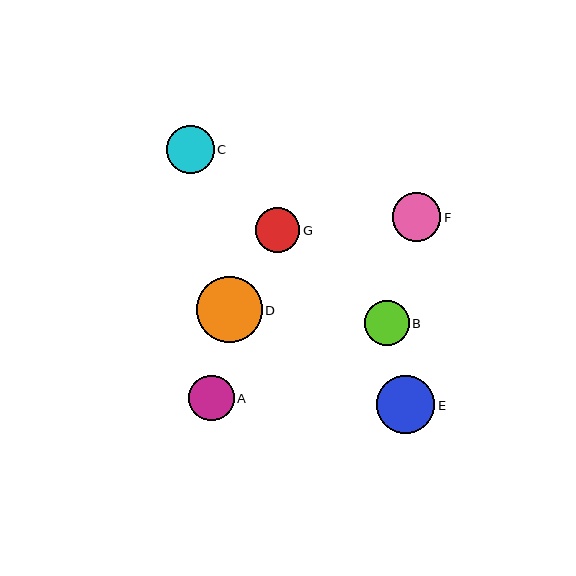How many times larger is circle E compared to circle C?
Circle E is approximately 1.2 times the size of circle C.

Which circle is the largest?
Circle D is the largest with a size of approximately 66 pixels.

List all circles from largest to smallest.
From largest to smallest: D, E, F, C, A, B, G.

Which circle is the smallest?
Circle G is the smallest with a size of approximately 45 pixels.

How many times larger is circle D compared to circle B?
Circle D is approximately 1.5 times the size of circle B.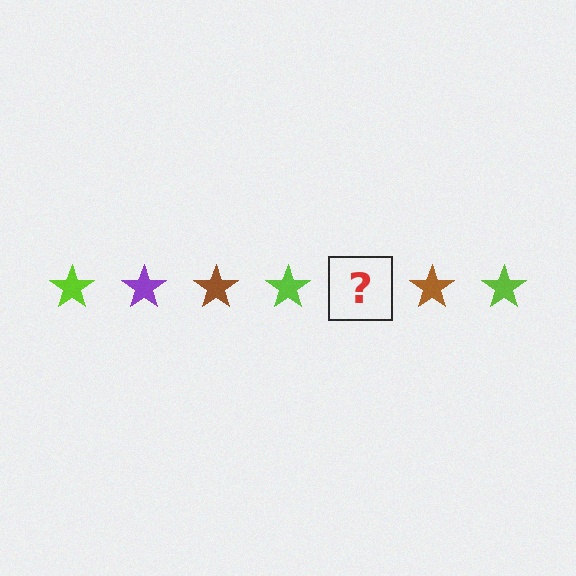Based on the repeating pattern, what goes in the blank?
The blank should be a purple star.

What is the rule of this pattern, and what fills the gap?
The rule is that the pattern cycles through lime, purple, brown stars. The gap should be filled with a purple star.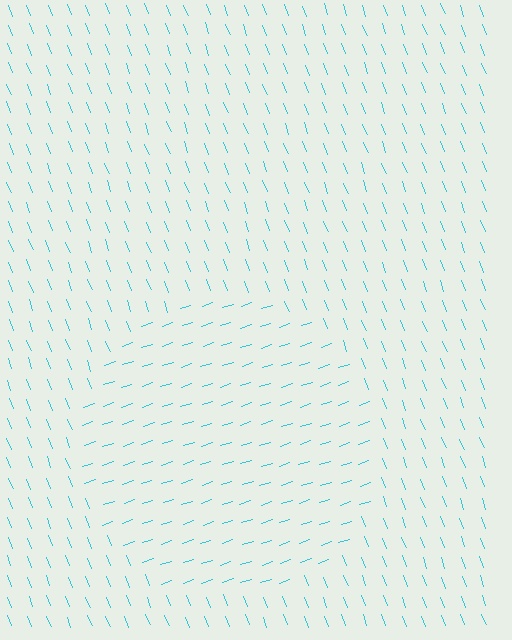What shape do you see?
I see a circle.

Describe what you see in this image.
The image is filled with small cyan line segments. A circle region in the image has lines oriented differently from the surrounding lines, creating a visible texture boundary.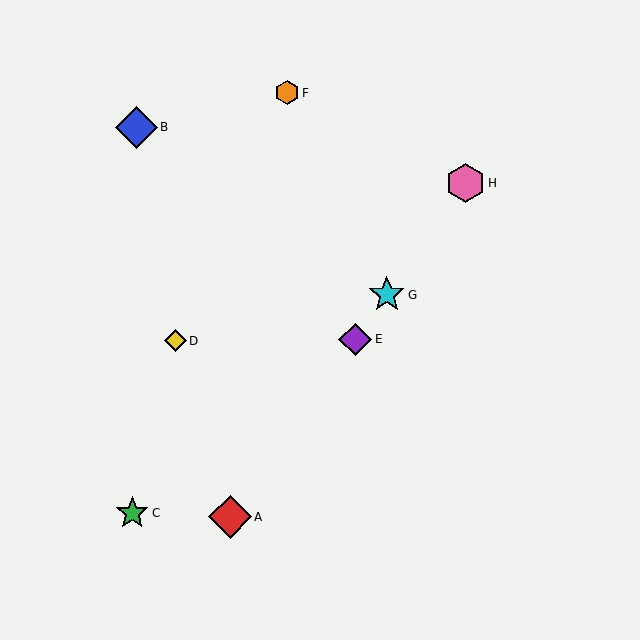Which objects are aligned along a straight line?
Objects A, E, G, H are aligned along a straight line.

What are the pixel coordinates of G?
Object G is at (387, 295).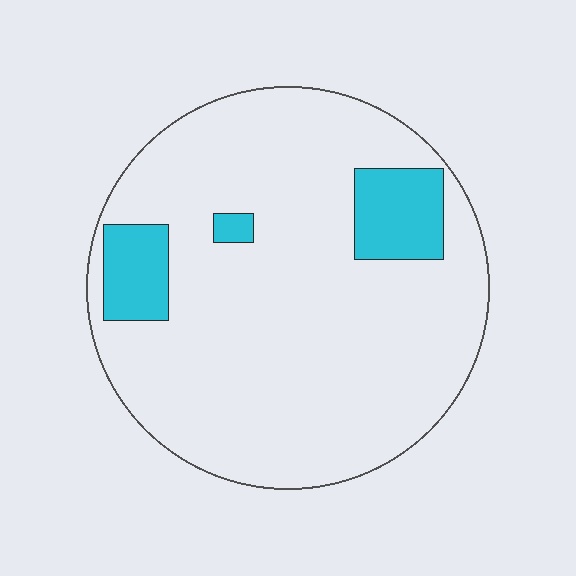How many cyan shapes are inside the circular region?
3.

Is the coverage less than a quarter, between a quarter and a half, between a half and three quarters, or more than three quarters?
Less than a quarter.